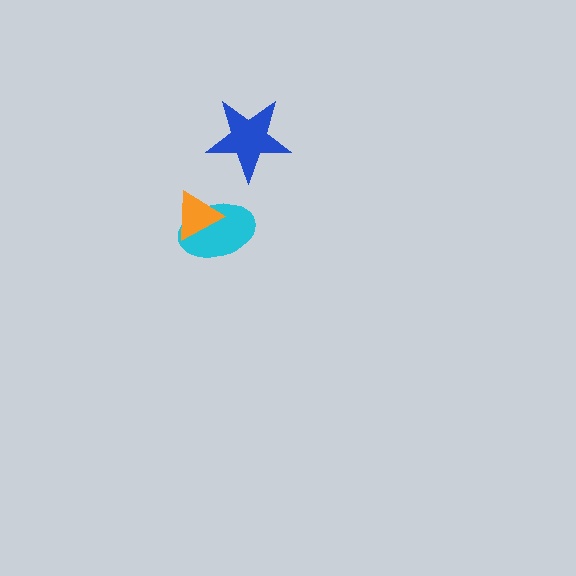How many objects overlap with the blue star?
0 objects overlap with the blue star.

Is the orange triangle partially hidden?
No, no other shape covers it.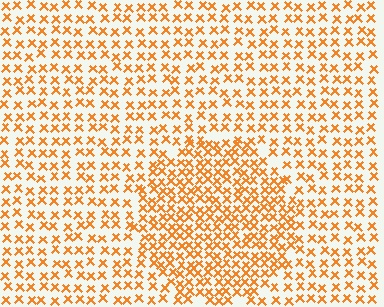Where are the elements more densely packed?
The elements are more densely packed inside the circle boundary.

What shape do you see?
I see a circle.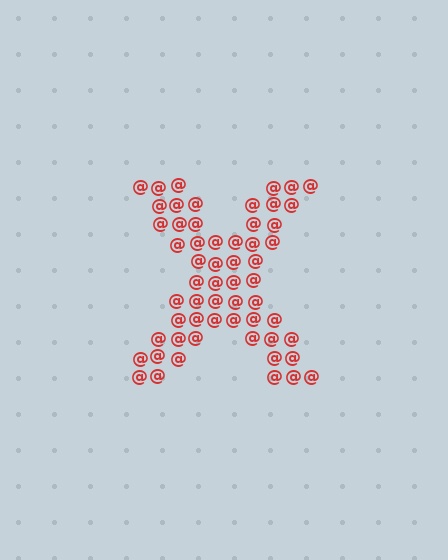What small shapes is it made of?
It is made of small at signs.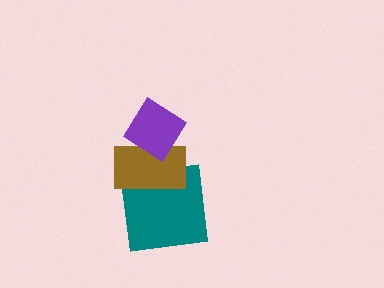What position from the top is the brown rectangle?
The brown rectangle is 2nd from the top.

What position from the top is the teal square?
The teal square is 3rd from the top.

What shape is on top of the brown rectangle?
The purple diamond is on top of the brown rectangle.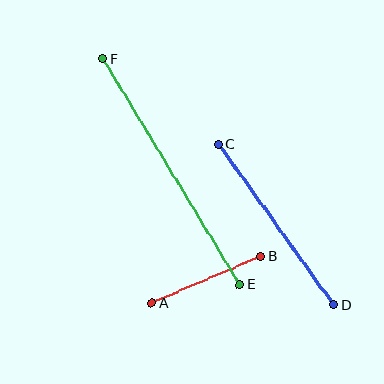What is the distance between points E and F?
The distance is approximately 265 pixels.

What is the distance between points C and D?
The distance is approximately 198 pixels.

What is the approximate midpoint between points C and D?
The midpoint is at approximately (276, 225) pixels.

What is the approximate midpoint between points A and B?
The midpoint is at approximately (206, 280) pixels.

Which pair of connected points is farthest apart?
Points E and F are farthest apart.